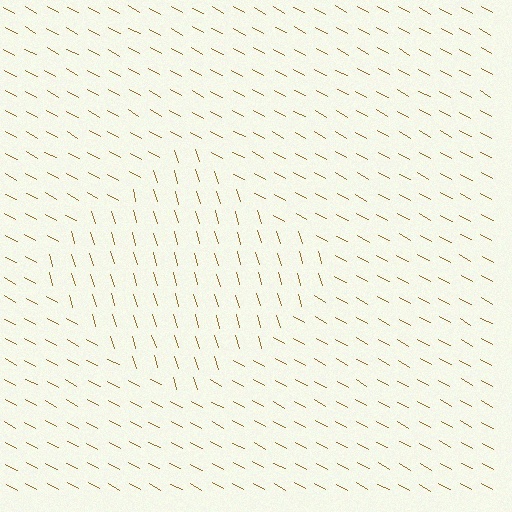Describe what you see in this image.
The image is filled with small brown line segments. A diamond region in the image has lines oriented differently from the surrounding lines, creating a visible texture boundary.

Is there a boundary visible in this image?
Yes, there is a texture boundary formed by a change in line orientation.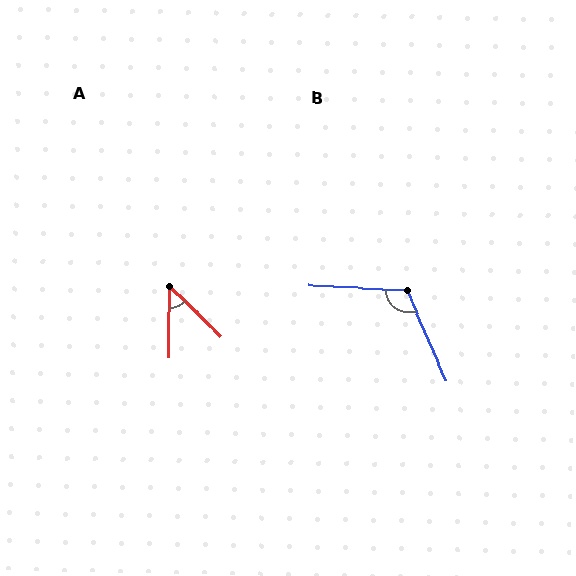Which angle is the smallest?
A, at approximately 47 degrees.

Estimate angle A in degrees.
Approximately 47 degrees.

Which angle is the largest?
B, at approximately 116 degrees.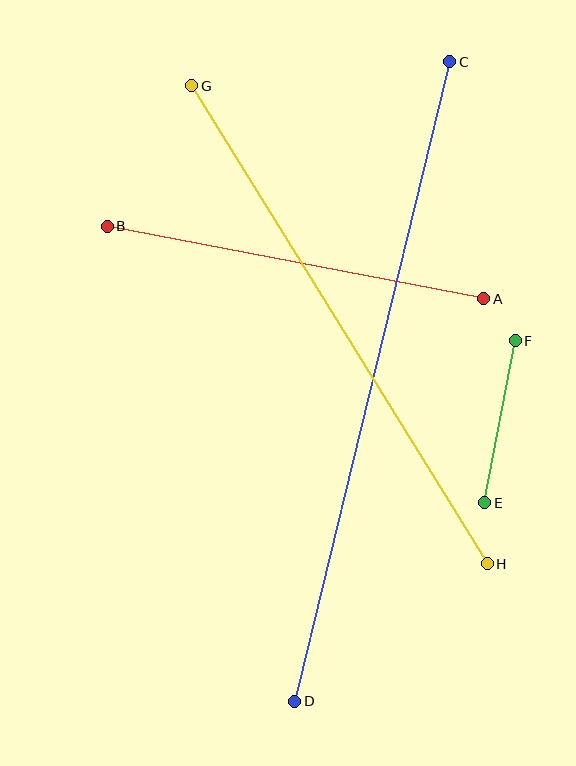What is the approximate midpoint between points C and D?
The midpoint is at approximately (372, 382) pixels.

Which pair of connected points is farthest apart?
Points C and D are farthest apart.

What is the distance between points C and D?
The distance is approximately 658 pixels.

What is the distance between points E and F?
The distance is approximately 165 pixels.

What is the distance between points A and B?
The distance is approximately 383 pixels.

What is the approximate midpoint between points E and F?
The midpoint is at approximately (500, 422) pixels.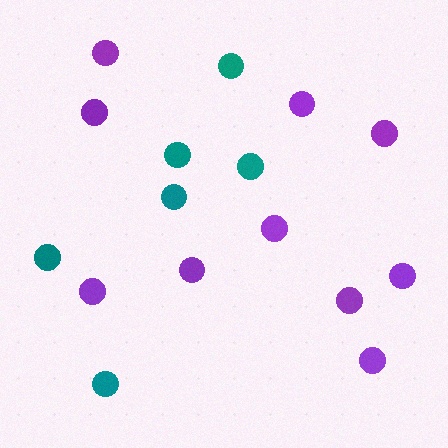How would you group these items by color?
There are 2 groups: one group of purple circles (10) and one group of teal circles (6).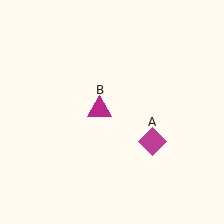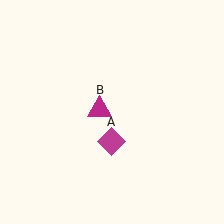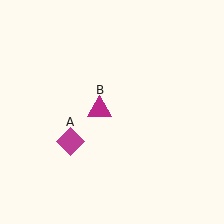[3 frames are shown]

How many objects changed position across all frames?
1 object changed position: magenta diamond (object A).